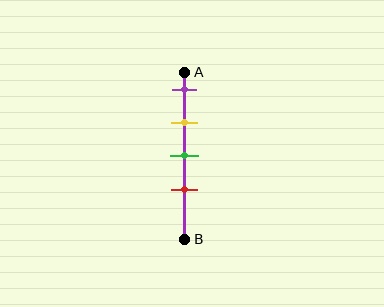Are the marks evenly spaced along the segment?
Yes, the marks are approximately evenly spaced.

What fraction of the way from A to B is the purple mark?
The purple mark is approximately 10% (0.1) of the way from A to B.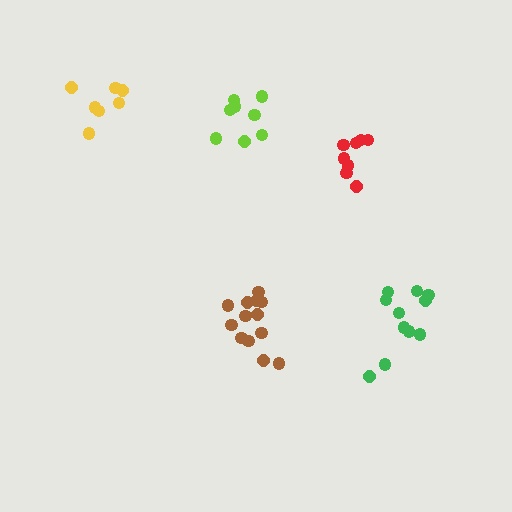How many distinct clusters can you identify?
There are 5 distinct clusters.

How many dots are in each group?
Group 1: 8 dots, Group 2: 11 dots, Group 3: 7 dots, Group 4: 8 dots, Group 5: 13 dots (47 total).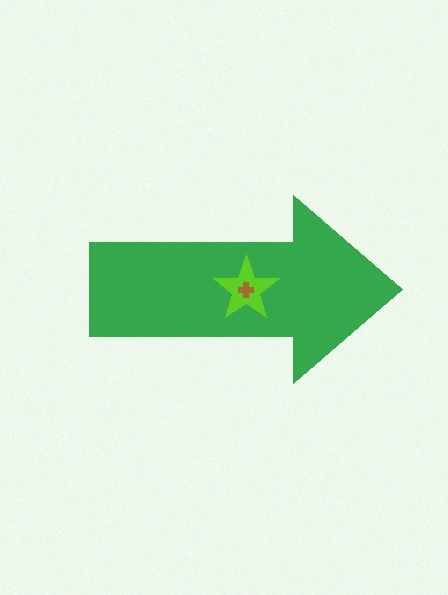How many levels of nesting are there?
3.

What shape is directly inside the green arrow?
The lime star.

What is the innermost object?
The brown cross.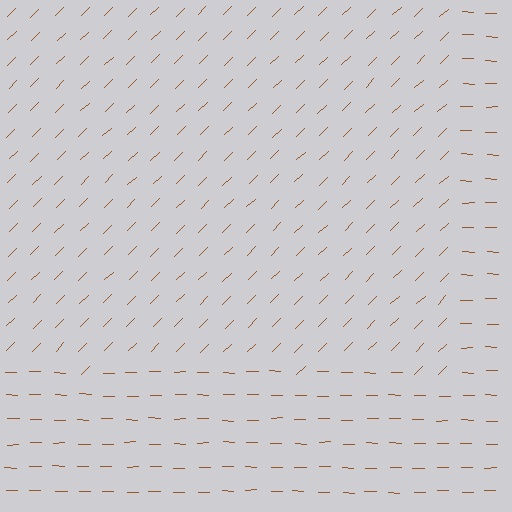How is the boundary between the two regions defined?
The boundary is defined purely by a change in line orientation (approximately 45 degrees difference). All lines are the same color and thickness.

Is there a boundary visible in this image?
Yes, there is a texture boundary formed by a change in line orientation.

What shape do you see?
I see a rectangle.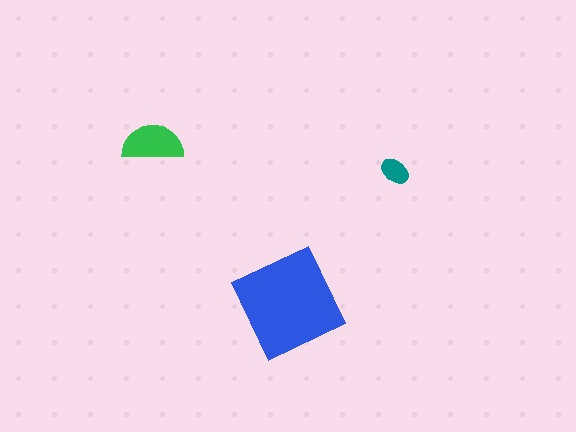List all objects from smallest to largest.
The teal ellipse, the green semicircle, the blue diamond.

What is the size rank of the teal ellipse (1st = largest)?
3rd.